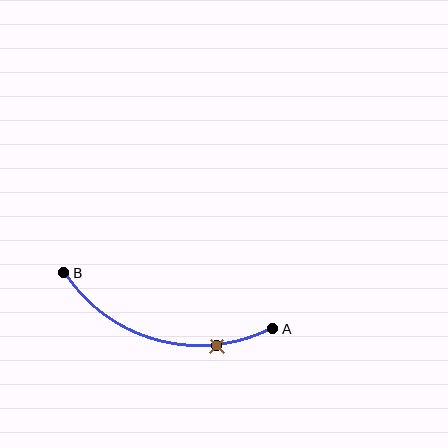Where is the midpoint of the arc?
The arc midpoint is the point on the curve farthest from the straight line joining A and B. It sits below that line.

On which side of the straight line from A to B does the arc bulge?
The arc bulges below the straight line connecting A and B.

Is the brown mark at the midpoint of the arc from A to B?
No. The brown mark lies on the arc but is closer to endpoint A. The arc midpoint would be at the point on the curve equidistant along the arc from both A and B.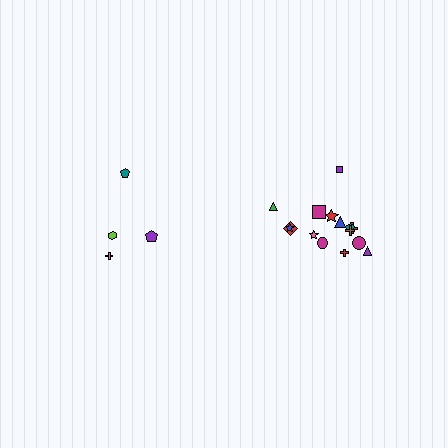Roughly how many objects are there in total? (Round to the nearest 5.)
Roughly 20 objects in total.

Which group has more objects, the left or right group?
The right group.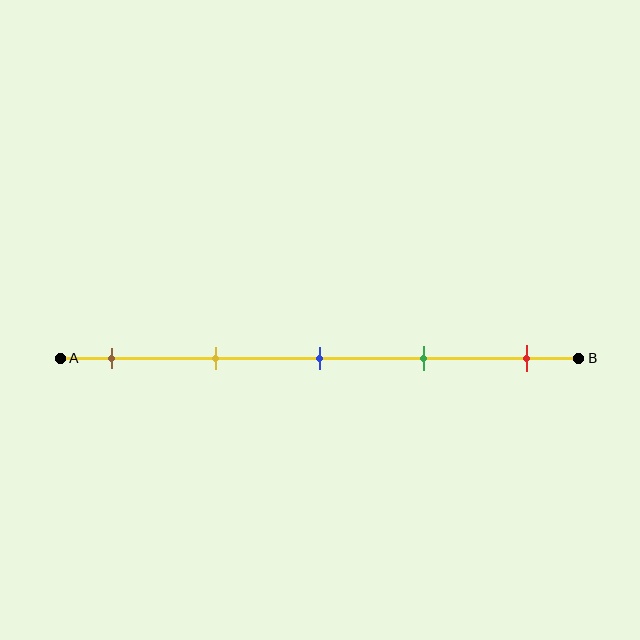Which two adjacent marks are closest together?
The blue and green marks are the closest adjacent pair.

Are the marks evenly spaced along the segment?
Yes, the marks are approximately evenly spaced.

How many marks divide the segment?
There are 5 marks dividing the segment.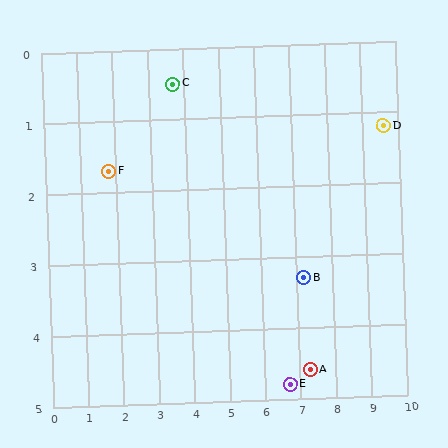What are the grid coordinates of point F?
Point F is at approximately (1.8, 1.7).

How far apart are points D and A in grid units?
Points D and A are about 4.1 grid units apart.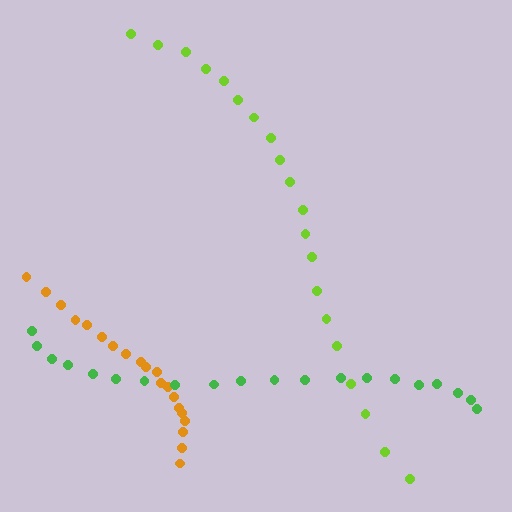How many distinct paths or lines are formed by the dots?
There are 3 distinct paths.